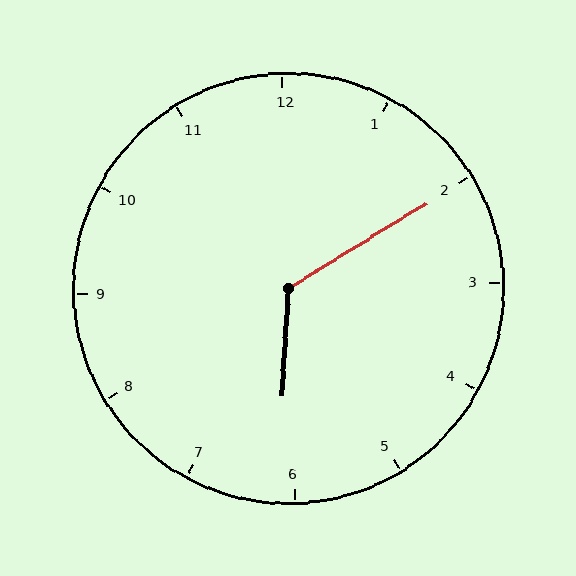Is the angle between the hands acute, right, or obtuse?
It is obtuse.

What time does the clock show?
6:10.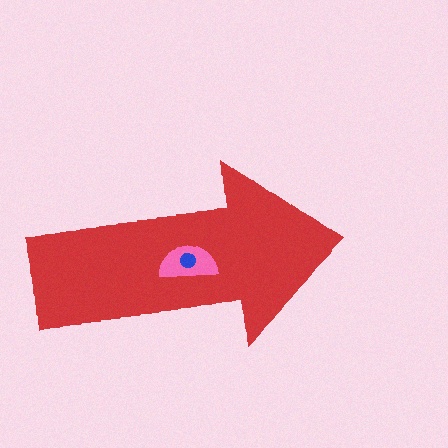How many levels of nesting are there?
3.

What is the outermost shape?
The red arrow.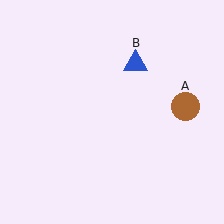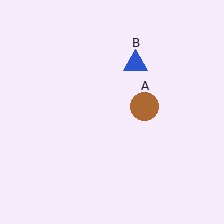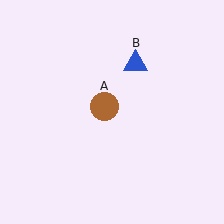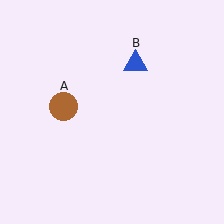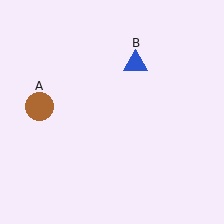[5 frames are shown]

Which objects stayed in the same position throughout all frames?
Blue triangle (object B) remained stationary.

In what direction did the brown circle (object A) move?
The brown circle (object A) moved left.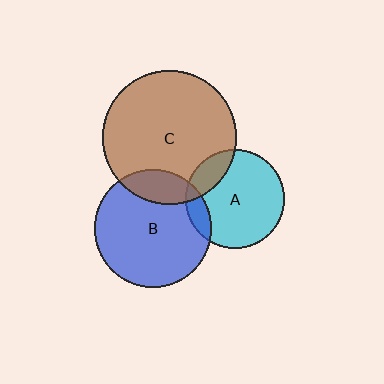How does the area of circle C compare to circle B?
Approximately 1.3 times.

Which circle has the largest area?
Circle C (brown).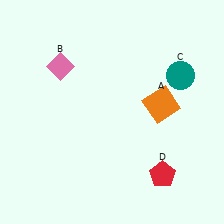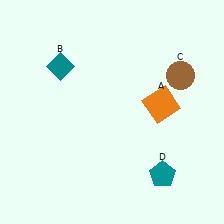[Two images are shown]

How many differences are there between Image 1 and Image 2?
There are 3 differences between the two images.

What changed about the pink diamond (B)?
In Image 1, B is pink. In Image 2, it changed to teal.